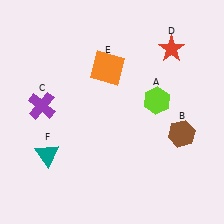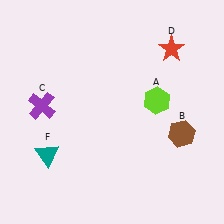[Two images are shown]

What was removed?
The orange square (E) was removed in Image 2.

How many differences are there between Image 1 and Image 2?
There is 1 difference between the two images.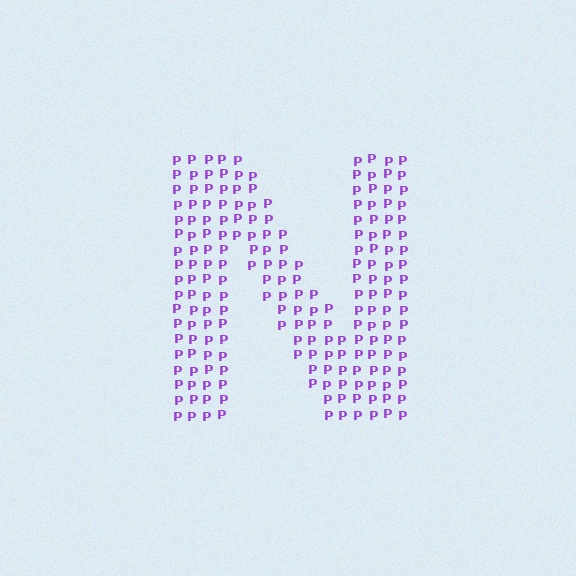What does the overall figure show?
The overall figure shows the letter N.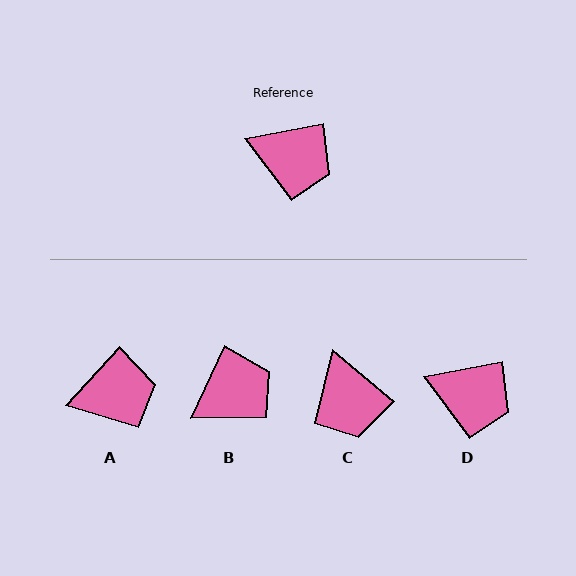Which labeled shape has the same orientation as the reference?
D.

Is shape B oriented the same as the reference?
No, it is off by about 54 degrees.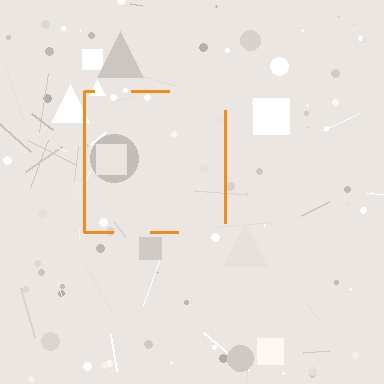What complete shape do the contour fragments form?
The contour fragments form a square.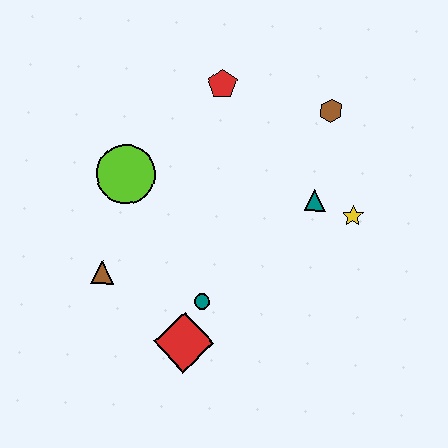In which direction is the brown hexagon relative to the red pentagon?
The brown hexagon is to the right of the red pentagon.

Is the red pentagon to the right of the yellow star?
No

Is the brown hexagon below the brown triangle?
No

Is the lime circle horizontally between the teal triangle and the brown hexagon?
No